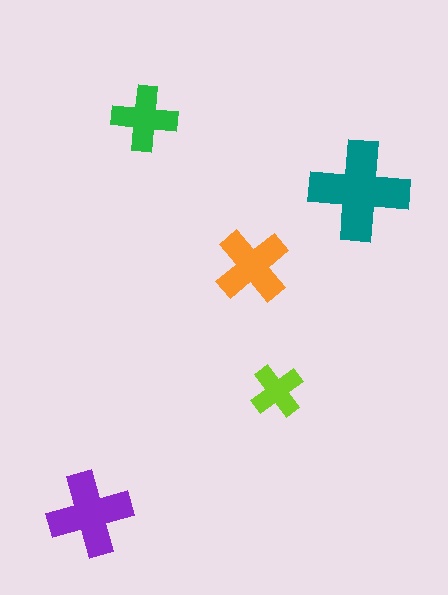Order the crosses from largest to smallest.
the teal one, the purple one, the orange one, the green one, the lime one.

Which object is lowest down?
The purple cross is bottommost.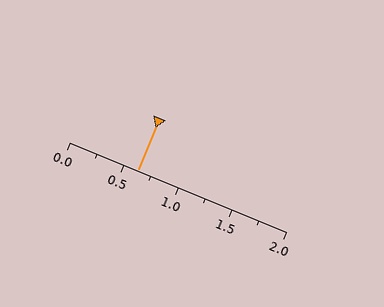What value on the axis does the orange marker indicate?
The marker indicates approximately 0.62.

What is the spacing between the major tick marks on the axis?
The major ticks are spaced 0.5 apart.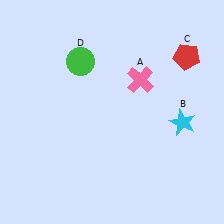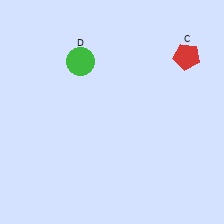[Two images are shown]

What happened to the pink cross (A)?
The pink cross (A) was removed in Image 2. It was in the top-right area of Image 1.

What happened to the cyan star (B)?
The cyan star (B) was removed in Image 2. It was in the bottom-right area of Image 1.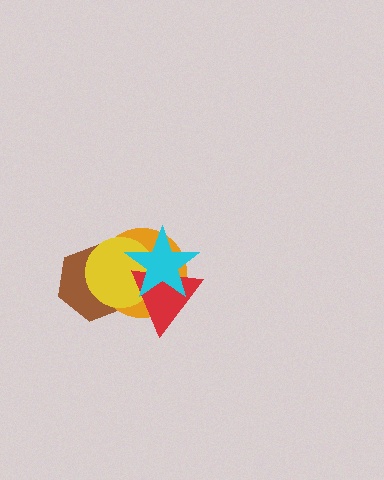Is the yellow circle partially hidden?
Yes, it is partially covered by another shape.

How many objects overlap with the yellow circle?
4 objects overlap with the yellow circle.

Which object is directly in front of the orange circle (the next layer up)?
The yellow circle is directly in front of the orange circle.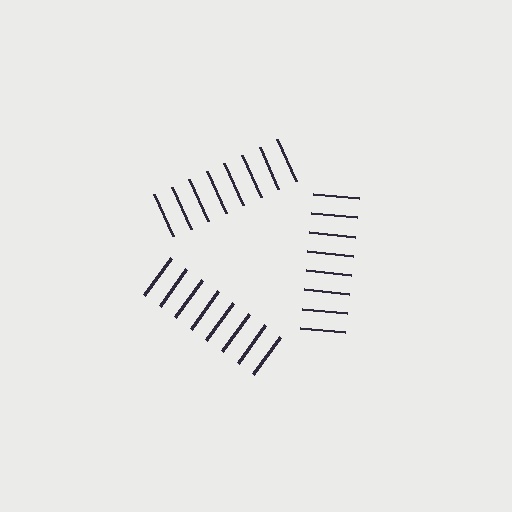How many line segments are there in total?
24 — 8 along each of the 3 edges.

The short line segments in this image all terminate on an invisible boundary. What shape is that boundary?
An illusory triangle — the line segments terminate on its edges but no continuous stroke is drawn.